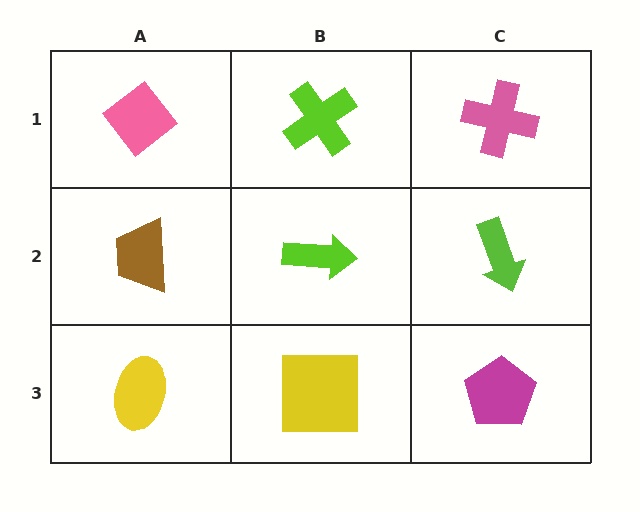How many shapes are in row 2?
3 shapes.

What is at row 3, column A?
A yellow ellipse.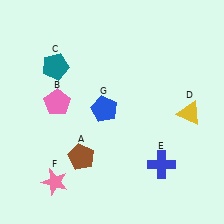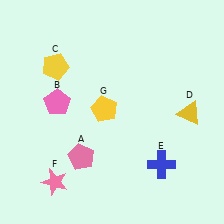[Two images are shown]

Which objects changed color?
A changed from brown to pink. C changed from teal to yellow. G changed from blue to yellow.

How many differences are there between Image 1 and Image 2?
There are 3 differences between the two images.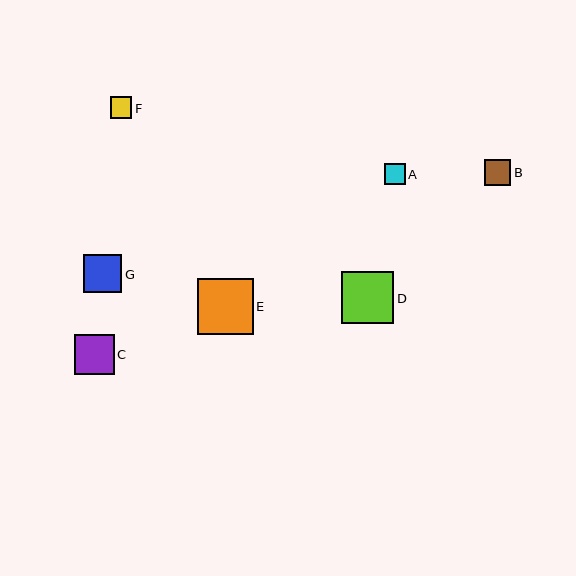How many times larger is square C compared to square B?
Square C is approximately 1.5 times the size of square B.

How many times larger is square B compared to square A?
Square B is approximately 1.2 times the size of square A.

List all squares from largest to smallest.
From largest to smallest: E, D, C, G, B, F, A.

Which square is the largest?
Square E is the largest with a size of approximately 56 pixels.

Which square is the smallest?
Square A is the smallest with a size of approximately 21 pixels.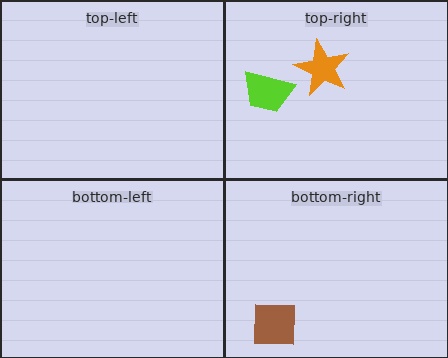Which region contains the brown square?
The bottom-right region.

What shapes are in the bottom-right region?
The brown square.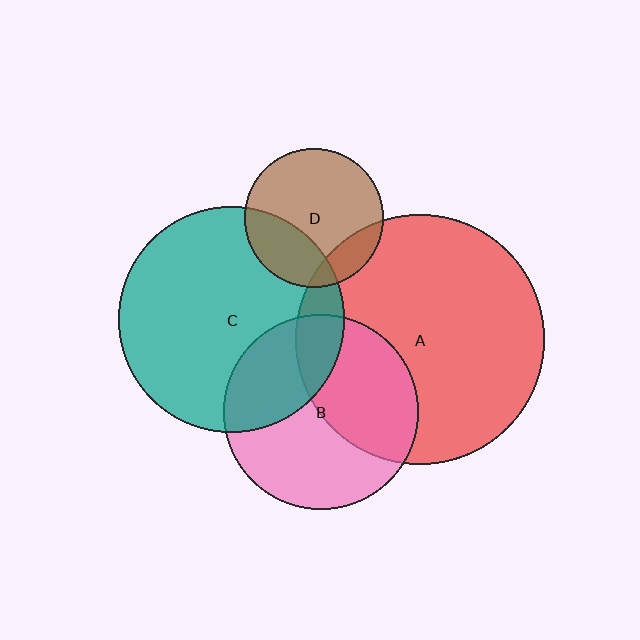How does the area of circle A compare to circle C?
Approximately 1.2 times.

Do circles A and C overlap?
Yes.